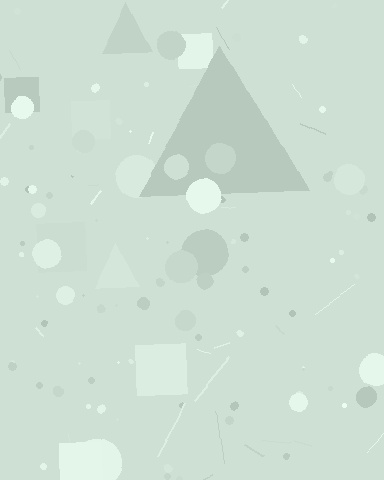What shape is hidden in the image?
A triangle is hidden in the image.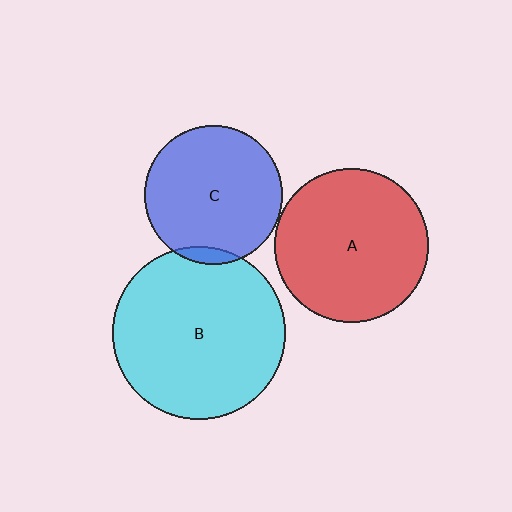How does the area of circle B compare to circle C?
Approximately 1.5 times.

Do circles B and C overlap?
Yes.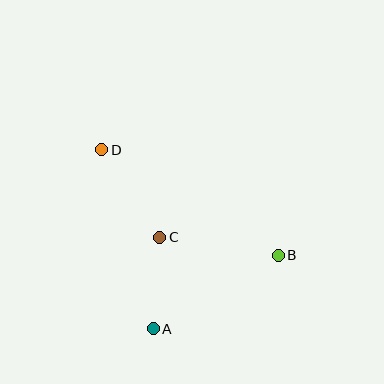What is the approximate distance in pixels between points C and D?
The distance between C and D is approximately 105 pixels.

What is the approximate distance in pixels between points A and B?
The distance between A and B is approximately 145 pixels.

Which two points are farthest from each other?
Points B and D are farthest from each other.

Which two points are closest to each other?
Points A and C are closest to each other.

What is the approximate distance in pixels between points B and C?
The distance between B and C is approximately 120 pixels.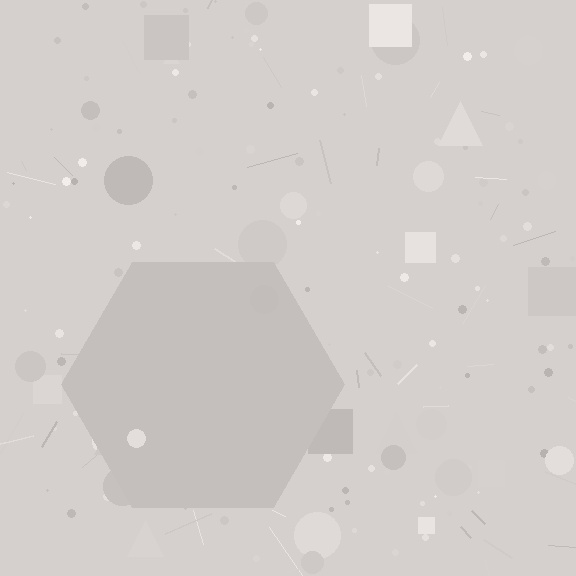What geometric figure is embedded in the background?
A hexagon is embedded in the background.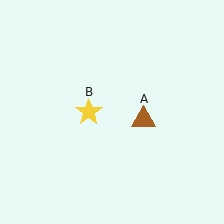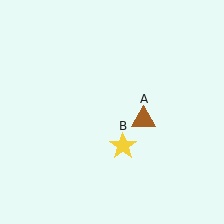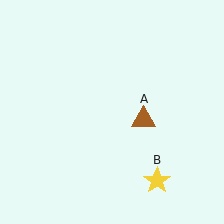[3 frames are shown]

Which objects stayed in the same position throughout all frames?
Brown triangle (object A) remained stationary.